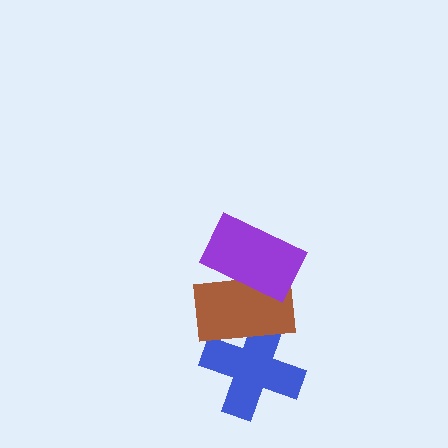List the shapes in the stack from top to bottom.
From top to bottom: the purple rectangle, the brown rectangle, the blue cross.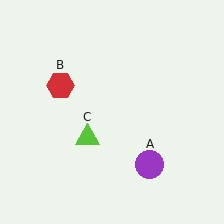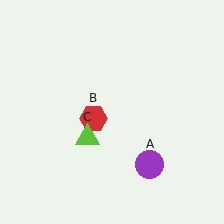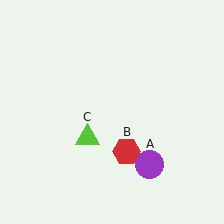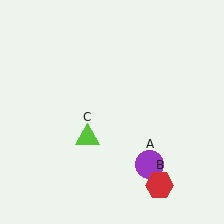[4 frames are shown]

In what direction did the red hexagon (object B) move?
The red hexagon (object B) moved down and to the right.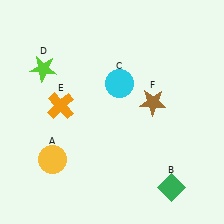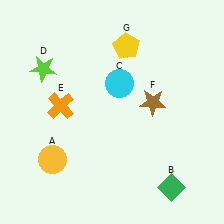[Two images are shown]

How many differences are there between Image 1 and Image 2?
There is 1 difference between the two images.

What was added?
A yellow pentagon (G) was added in Image 2.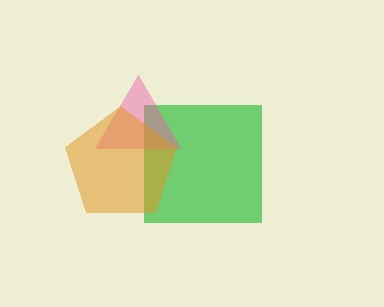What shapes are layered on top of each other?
The layered shapes are: a green square, a pink triangle, an orange pentagon.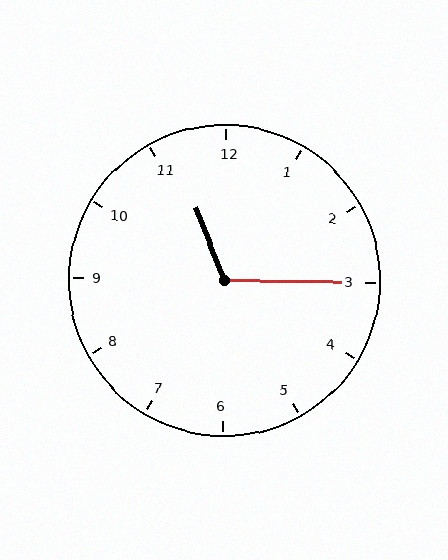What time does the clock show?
11:15.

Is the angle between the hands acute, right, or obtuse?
It is obtuse.